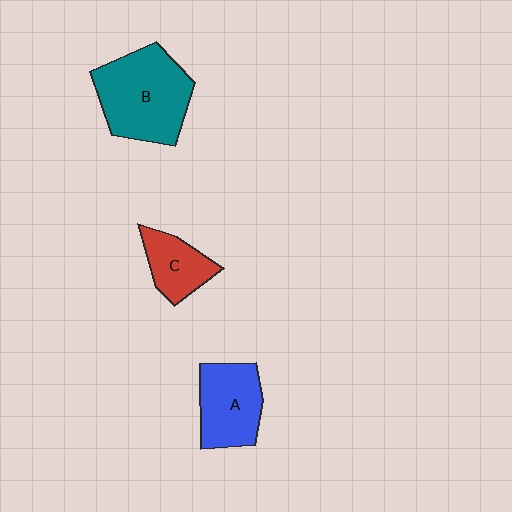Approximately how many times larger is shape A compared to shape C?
Approximately 1.4 times.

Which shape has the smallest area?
Shape C (red).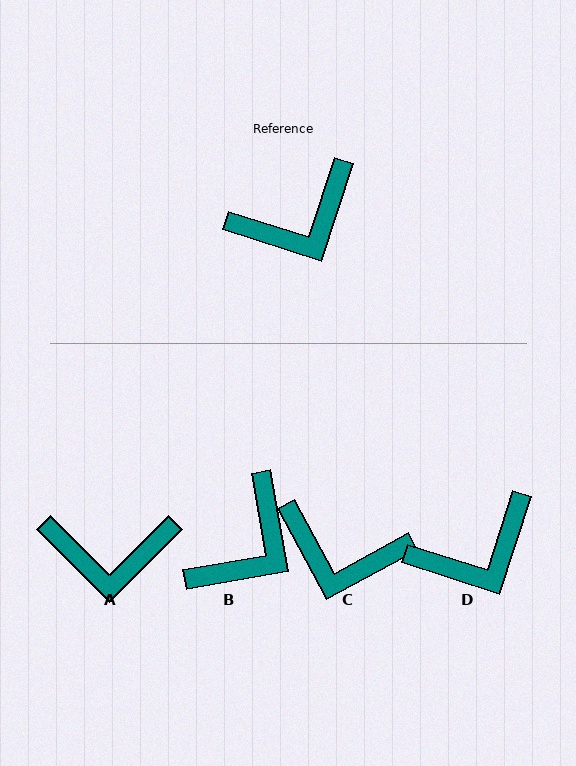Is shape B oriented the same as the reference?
No, it is off by about 28 degrees.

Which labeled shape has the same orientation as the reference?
D.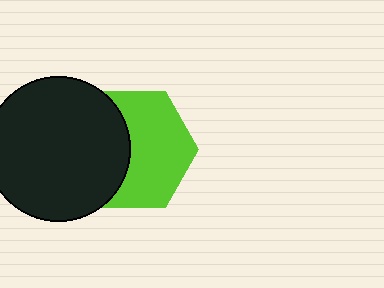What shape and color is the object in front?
The object in front is a black circle.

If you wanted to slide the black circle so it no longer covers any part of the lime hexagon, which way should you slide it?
Slide it left — that is the most direct way to separate the two shapes.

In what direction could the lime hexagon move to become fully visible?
The lime hexagon could move right. That would shift it out from behind the black circle entirely.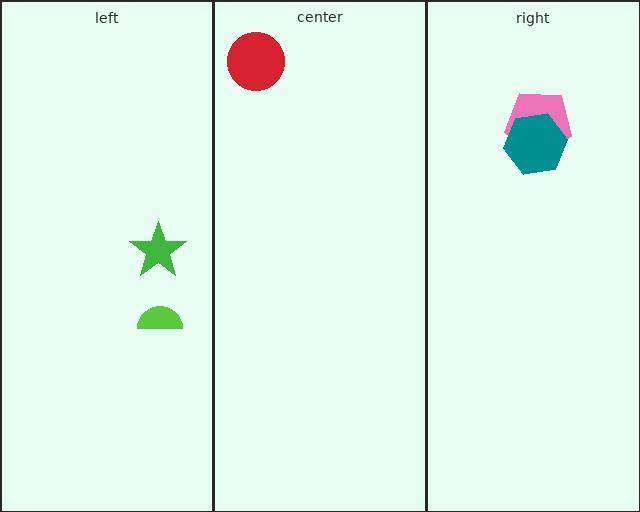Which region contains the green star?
The left region.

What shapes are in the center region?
The red circle.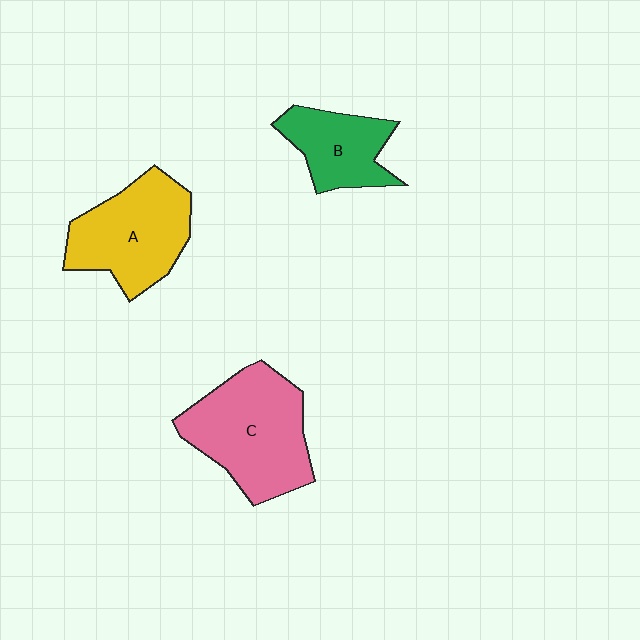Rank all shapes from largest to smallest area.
From largest to smallest: C (pink), A (yellow), B (green).